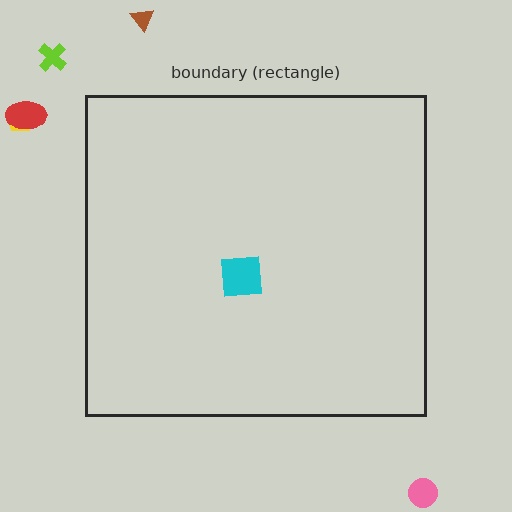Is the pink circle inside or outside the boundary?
Outside.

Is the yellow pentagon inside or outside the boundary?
Outside.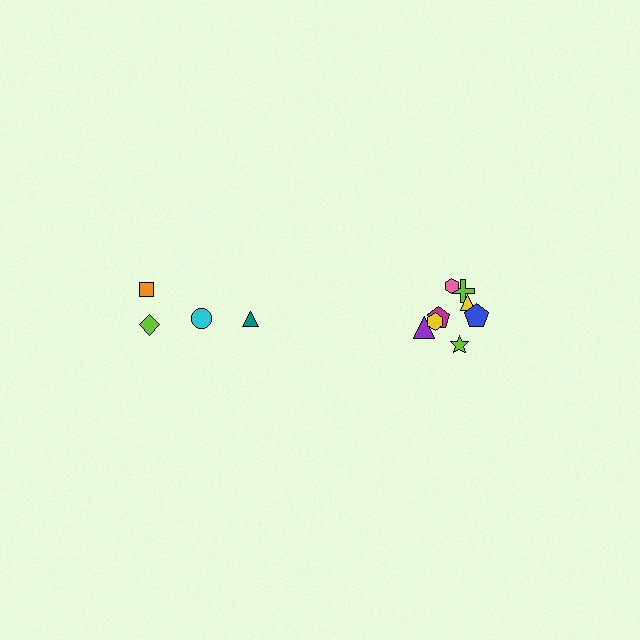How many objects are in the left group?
There are 4 objects.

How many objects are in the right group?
There are 8 objects.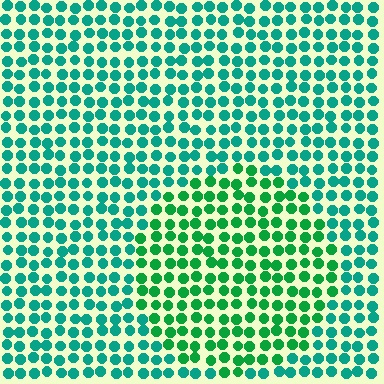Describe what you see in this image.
The image is filled with small teal elements in a uniform arrangement. A circle-shaped region is visible where the elements are tinted to a slightly different hue, forming a subtle color boundary.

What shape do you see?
I see a circle.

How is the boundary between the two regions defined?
The boundary is defined purely by a slight shift in hue (about 31 degrees). Spacing, size, and orientation are identical on both sides.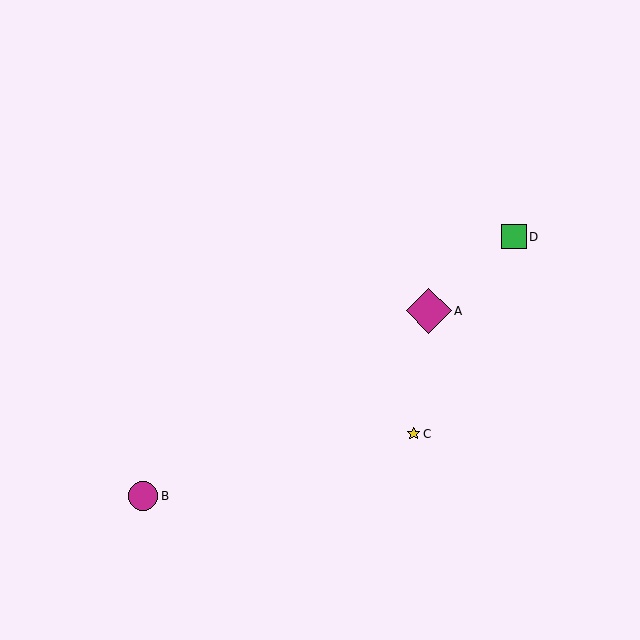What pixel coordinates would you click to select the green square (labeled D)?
Click at (514, 237) to select the green square D.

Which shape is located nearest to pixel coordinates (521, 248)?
The green square (labeled D) at (514, 237) is nearest to that location.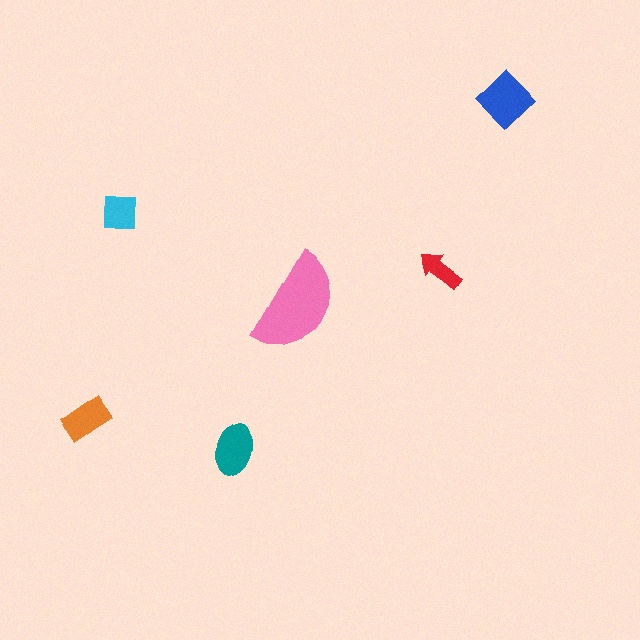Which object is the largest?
The pink semicircle.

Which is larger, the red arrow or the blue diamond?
The blue diamond.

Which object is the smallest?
The red arrow.